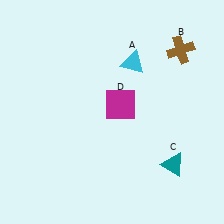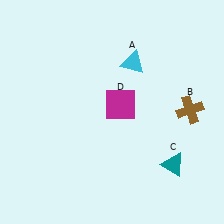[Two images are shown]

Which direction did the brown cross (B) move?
The brown cross (B) moved down.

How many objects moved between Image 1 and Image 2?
1 object moved between the two images.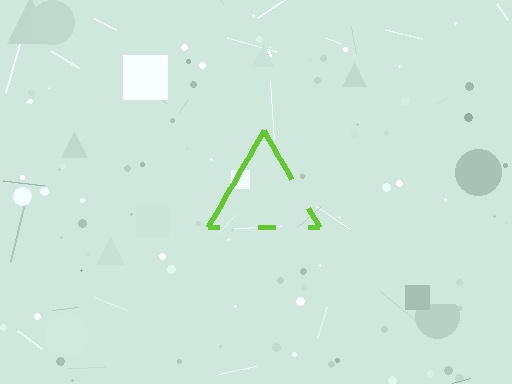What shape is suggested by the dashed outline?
The dashed outline suggests a triangle.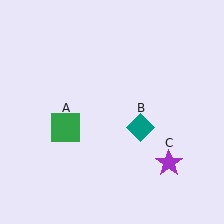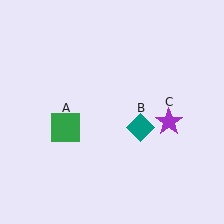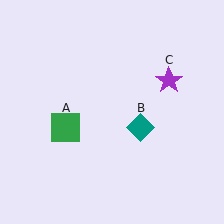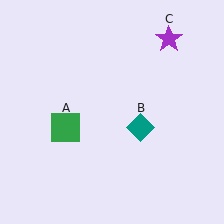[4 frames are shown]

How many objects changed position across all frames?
1 object changed position: purple star (object C).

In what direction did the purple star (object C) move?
The purple star (object C) moved up.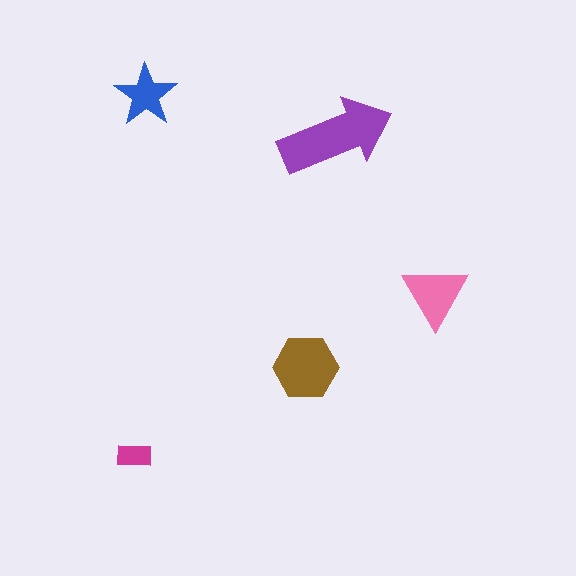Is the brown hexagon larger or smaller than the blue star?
Larger.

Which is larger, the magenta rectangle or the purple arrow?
The purple arrow.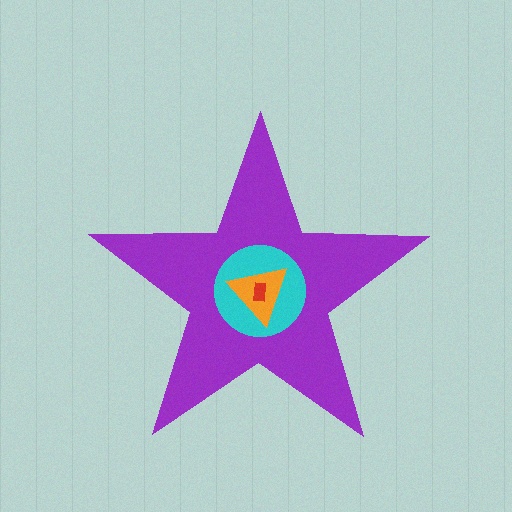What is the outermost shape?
The purple star.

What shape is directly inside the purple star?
The cyan circle.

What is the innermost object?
The red rectangle.